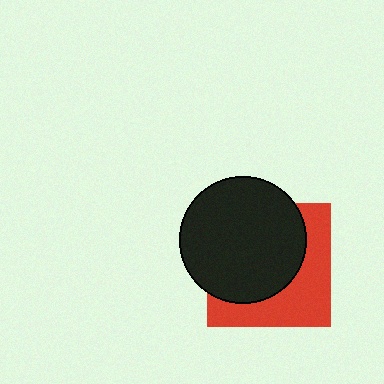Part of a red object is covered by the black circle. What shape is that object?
It is a square.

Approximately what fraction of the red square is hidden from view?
Roughly 58% of the red square is hidden behind the black circle.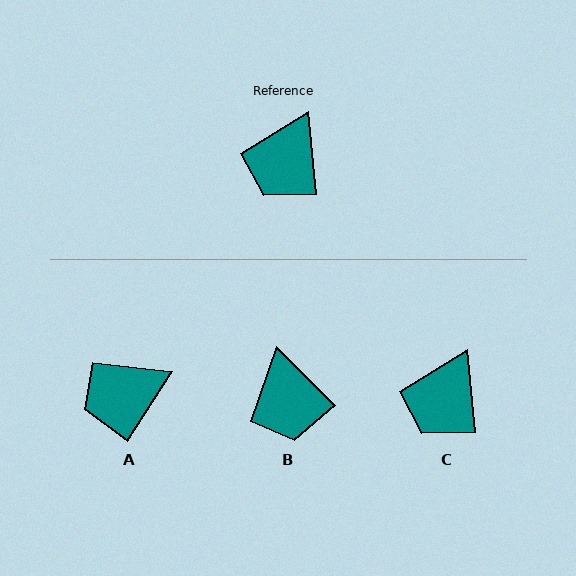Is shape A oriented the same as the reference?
No, it is off by about 38 degrees.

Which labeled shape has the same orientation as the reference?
C.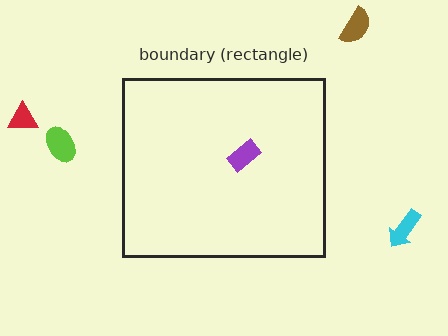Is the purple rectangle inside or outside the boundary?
Inside.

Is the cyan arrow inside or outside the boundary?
Outside.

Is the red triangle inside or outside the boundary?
Outside.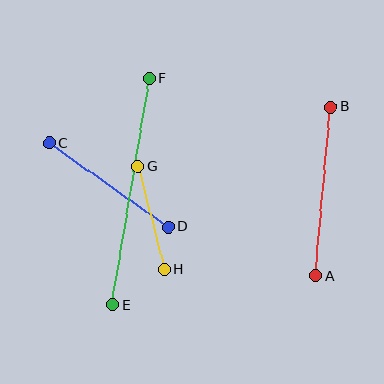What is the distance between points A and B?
The distance is approximately 170 pixels.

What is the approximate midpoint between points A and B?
The midpoint is at approximately (323, 191) pixels.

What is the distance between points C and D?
The distance is approximately 145 pixels.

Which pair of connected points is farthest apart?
Points E and F are farthest apart.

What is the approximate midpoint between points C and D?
The midpoint is at approximately (109, 185) pixels.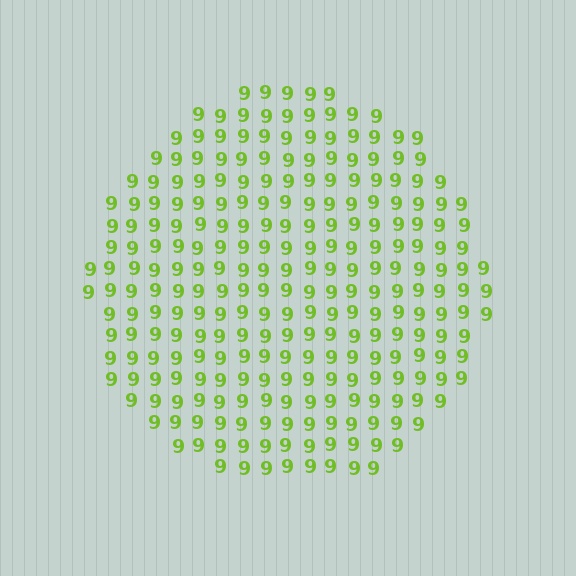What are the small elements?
The small elements are digit 9's.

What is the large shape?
The large shape is a circle.